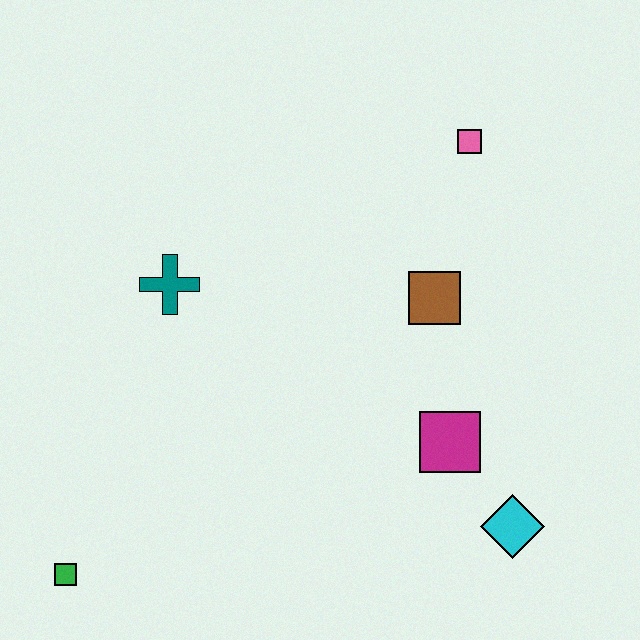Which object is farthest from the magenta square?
The green square is farthest from the magenta square.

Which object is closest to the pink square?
The brown square is closest to the pink square.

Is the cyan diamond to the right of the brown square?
Yes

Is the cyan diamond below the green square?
No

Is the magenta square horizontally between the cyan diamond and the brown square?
Yes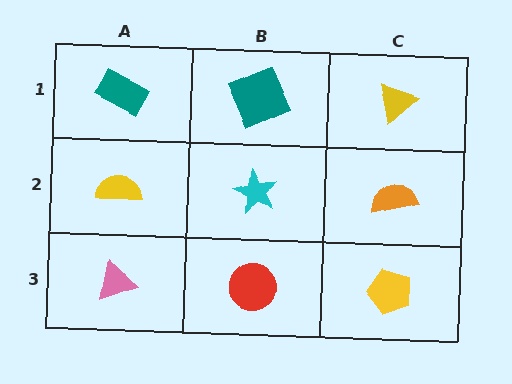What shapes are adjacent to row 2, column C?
A yellow triangle (row 1, column C), a yellow pentagon (row 3, column C), a cyan star (row 2, column B).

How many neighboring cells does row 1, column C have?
2.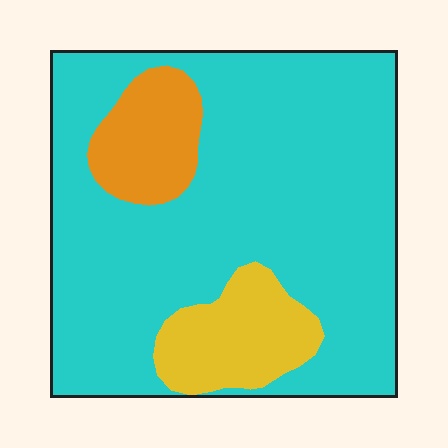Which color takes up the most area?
Cyan, at roughly 80%.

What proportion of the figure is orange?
Orange covers 10% of the figure.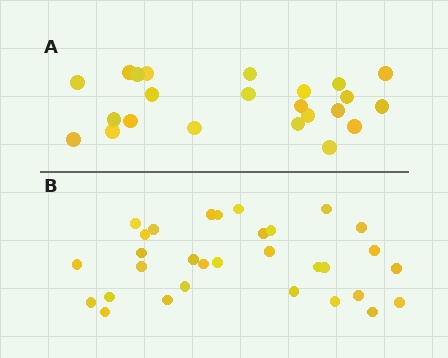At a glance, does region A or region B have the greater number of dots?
Region B (the bottom region) has more dots.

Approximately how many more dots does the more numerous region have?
Region B has roughly 8 or so more dots than region A.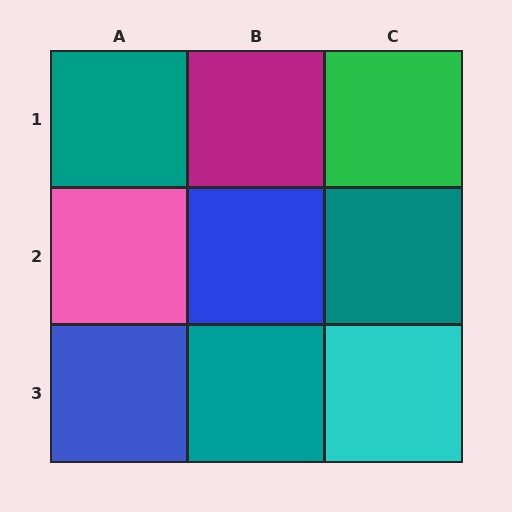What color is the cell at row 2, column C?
Teal.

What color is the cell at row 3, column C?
Cyan.